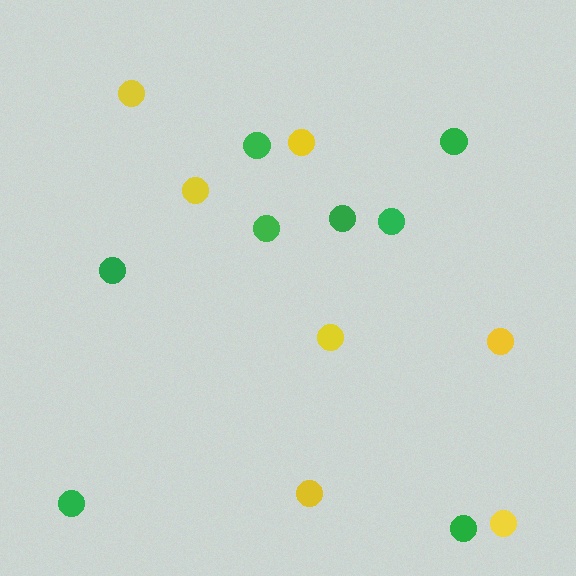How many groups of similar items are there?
There are 2 groups: one group of green circles (8) and one group of yellow circles (7).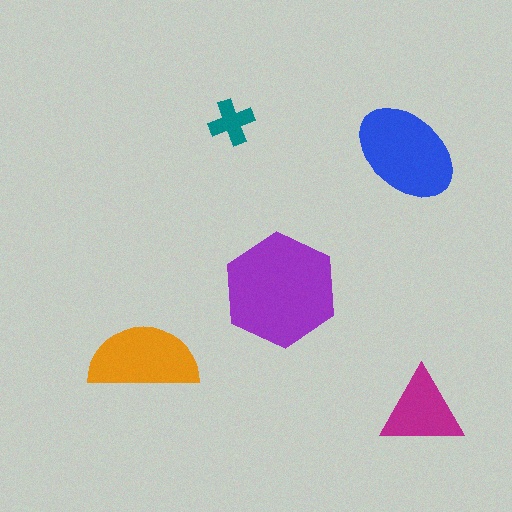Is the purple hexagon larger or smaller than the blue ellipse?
Larger.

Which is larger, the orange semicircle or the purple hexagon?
The purple hexagon.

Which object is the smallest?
The teal cross.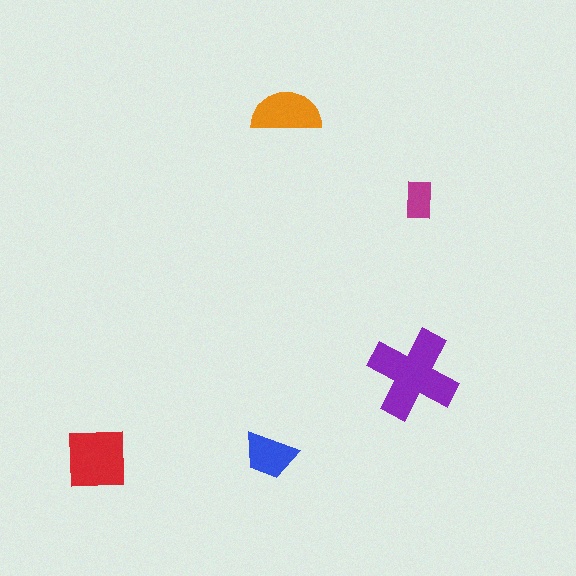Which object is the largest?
The purple cross.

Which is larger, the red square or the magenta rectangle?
The red square.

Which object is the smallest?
The magenta rectangle.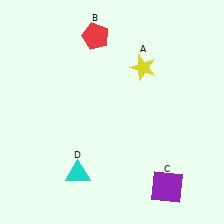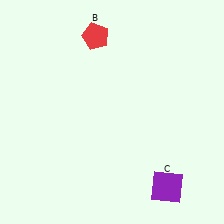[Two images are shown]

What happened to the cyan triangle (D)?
The cyan triangle (D) was removed in Image 2. It was in the bottom-left area of Image 1.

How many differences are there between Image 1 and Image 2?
There are 2 differences between the two images.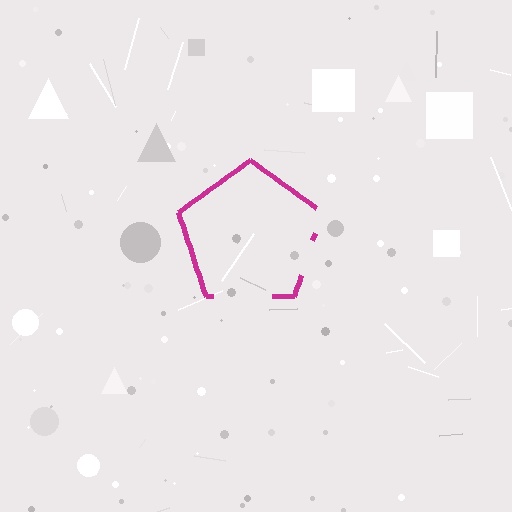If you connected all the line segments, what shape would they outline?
They would outline a pentagon.